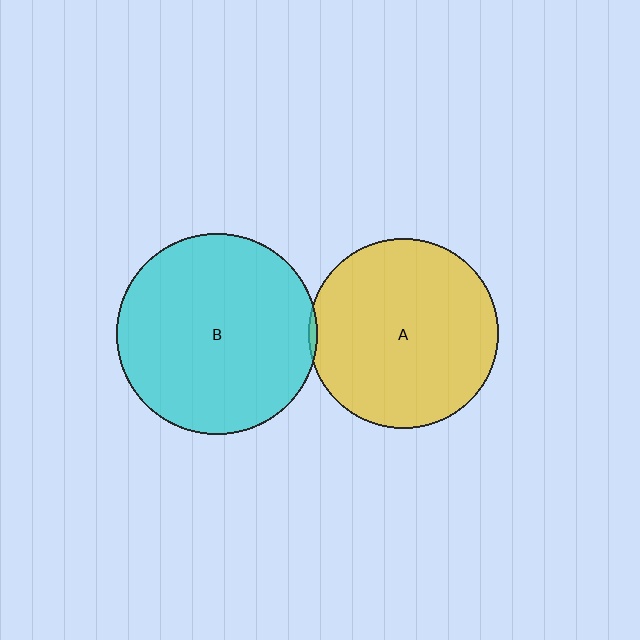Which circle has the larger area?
Circle B (cyan).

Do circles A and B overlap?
Yes.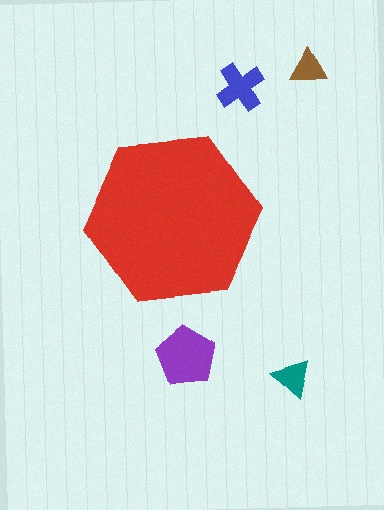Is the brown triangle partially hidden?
No, the brown triangle is fully visible.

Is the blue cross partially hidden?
No, the blue cross is fully visible.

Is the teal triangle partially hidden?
No, the teal triangle is fully visible.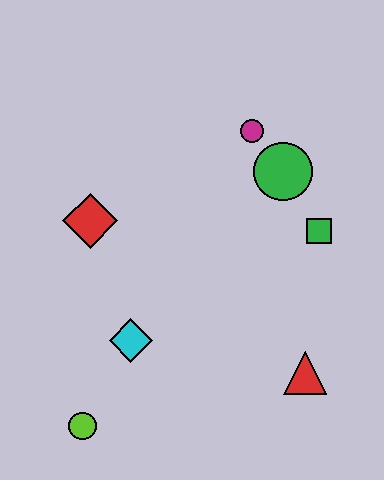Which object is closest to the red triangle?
The green square is closest to the red triangle.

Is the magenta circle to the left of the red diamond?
No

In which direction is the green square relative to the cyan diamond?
The green square is to the right of the cyan diamond.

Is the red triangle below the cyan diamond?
Yes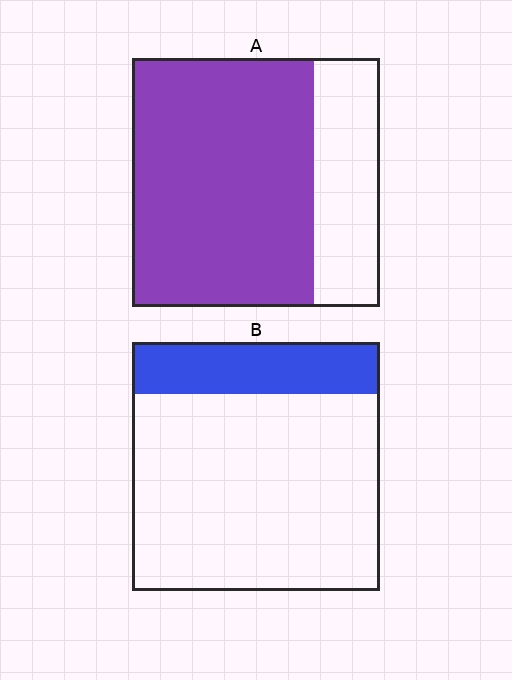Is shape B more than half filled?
No.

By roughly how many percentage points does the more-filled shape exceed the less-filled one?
By roughly 55 percentage points (A over B).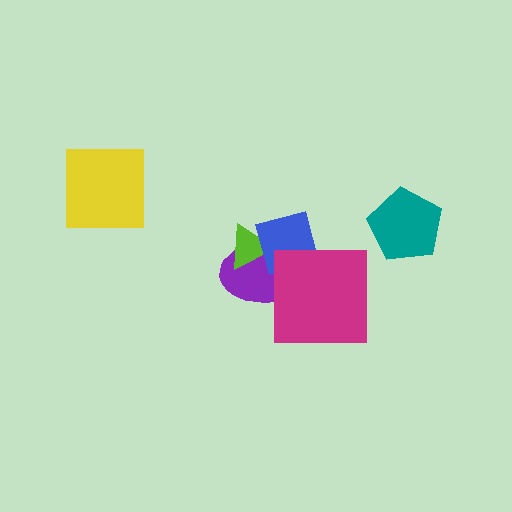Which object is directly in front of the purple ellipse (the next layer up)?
The lime triangle is directly in front of the purple ellipse.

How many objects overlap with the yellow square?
0 objects overlap with the yellow square.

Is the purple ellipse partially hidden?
Yes, it is partially covered by another shape.